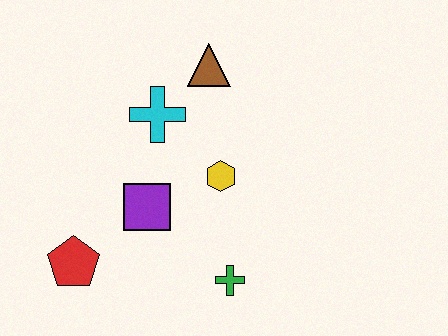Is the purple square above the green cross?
Yes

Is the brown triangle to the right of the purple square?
Yes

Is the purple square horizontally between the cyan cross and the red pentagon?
Yes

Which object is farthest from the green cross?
The brown triangle is farthest from the green cross.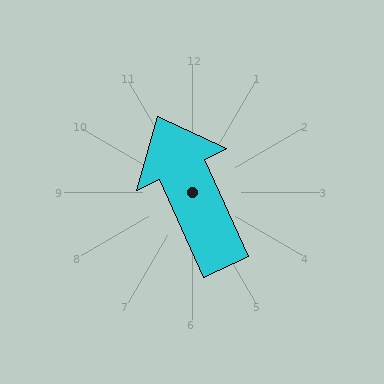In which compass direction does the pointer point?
Northwest.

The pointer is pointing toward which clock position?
Roughly 11 o'clock.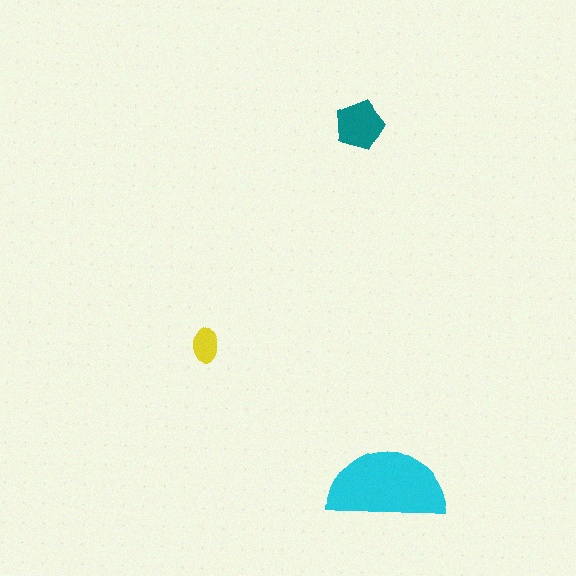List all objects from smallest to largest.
The yellow ellipse, the teal pentagon, the cyan semicircle.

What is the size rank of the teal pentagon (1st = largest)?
2nd.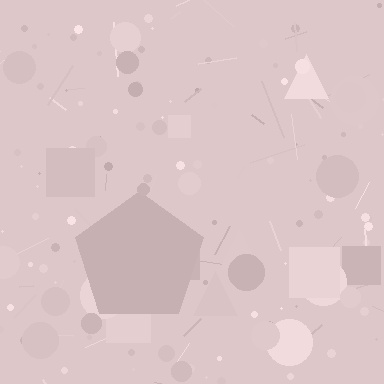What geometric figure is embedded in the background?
A pentagon is embedded in the background.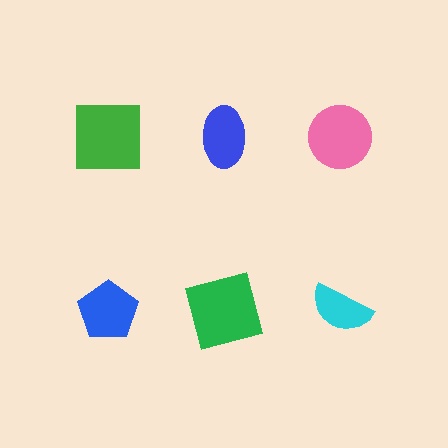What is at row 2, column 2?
A green square.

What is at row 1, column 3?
A pink circle.